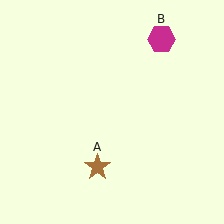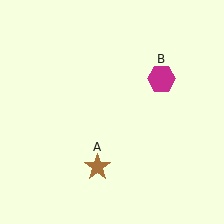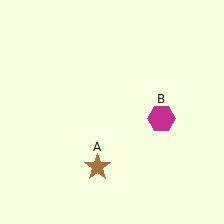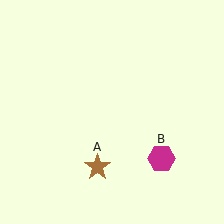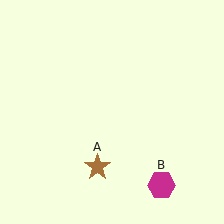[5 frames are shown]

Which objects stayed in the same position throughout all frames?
Brown star (object A) remained stationary.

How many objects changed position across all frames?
1 object changed position: magenta hexagon (object B).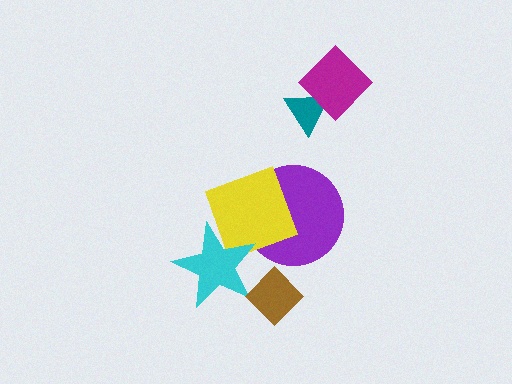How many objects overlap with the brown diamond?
1 object overlaps with the brown diamond.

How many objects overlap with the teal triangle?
1 object overlaps with the teal triangle.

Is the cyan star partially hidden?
Yes, it is partially covered by another shape.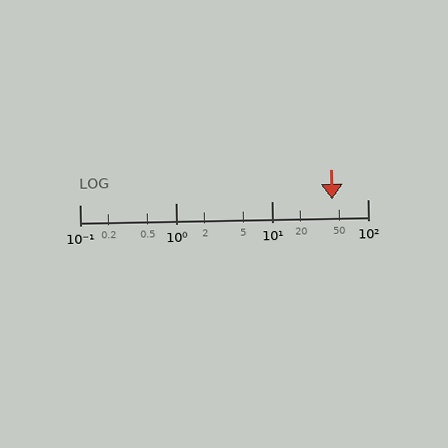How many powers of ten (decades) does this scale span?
The scale spans 3 decades, from 0.1 to 100.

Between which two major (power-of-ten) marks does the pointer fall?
The pointer is between 10 and 100.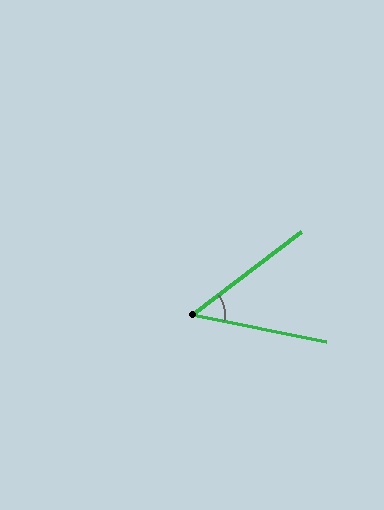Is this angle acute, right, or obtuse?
It is acute.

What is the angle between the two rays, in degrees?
Approximately 49 degrees.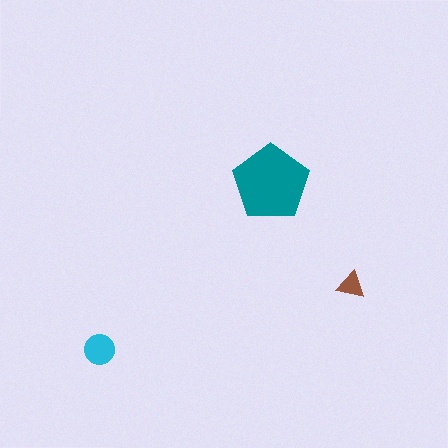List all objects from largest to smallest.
The teal pentagon, the cyan circle, the brown triangle.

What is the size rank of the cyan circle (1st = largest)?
2nd.